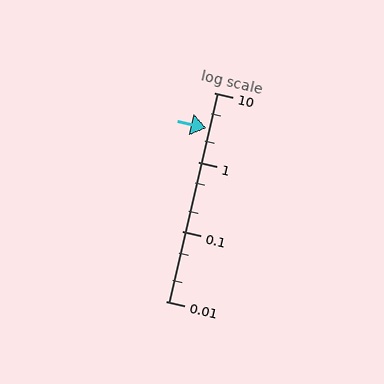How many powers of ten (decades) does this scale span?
The scale spans 3 decades, from 0.01 to 10.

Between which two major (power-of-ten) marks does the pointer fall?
The pointer is between 1 and 10.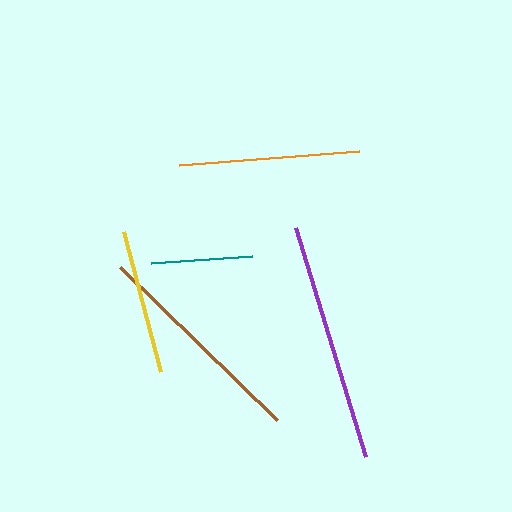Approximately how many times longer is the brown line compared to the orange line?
The brown line is approximately 1.2 times the length of the orange line.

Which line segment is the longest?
The purple line is the longest at approximately 240 pixels.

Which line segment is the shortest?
The teal line is the shortest at approximately 101 pixels.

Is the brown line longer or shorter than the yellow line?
The brown line is longer than the yellow line.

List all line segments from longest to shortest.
From longest to shortest: purple, brown, orange, yellow, teal.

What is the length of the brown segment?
The brown segment is approximately 219 pixels long.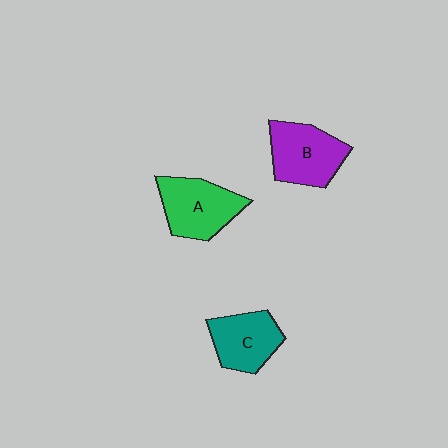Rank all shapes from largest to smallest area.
From largest to smallest: A (green), B (purple), C (teal).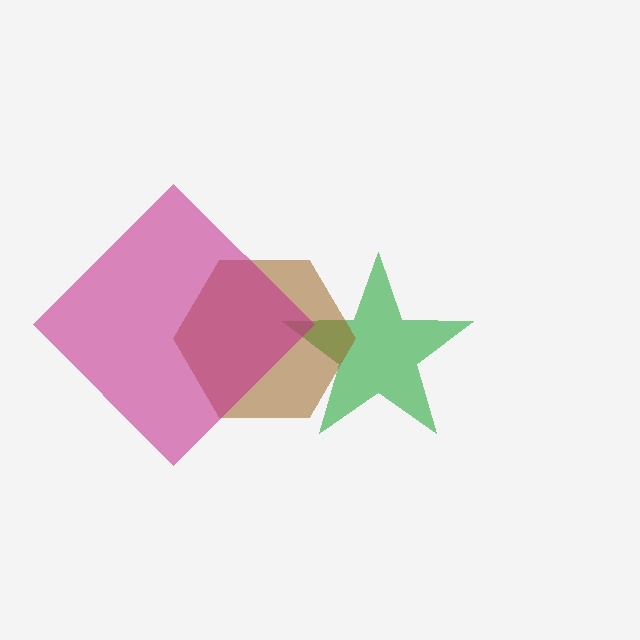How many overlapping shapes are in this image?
There are 3 overlapping shapes in the image.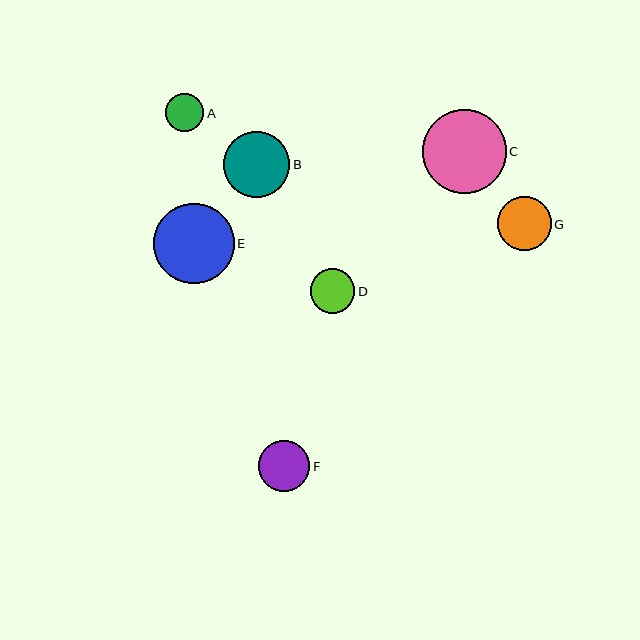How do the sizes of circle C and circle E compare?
Circle C and circle E are approximately the same size.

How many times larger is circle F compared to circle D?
Circle F is approximately 1.2 times the size of circle D.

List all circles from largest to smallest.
From largest to smallest: C, E, B, G, F, D, A.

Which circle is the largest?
Circle C is the largest with a size of approximately 84 pixels.